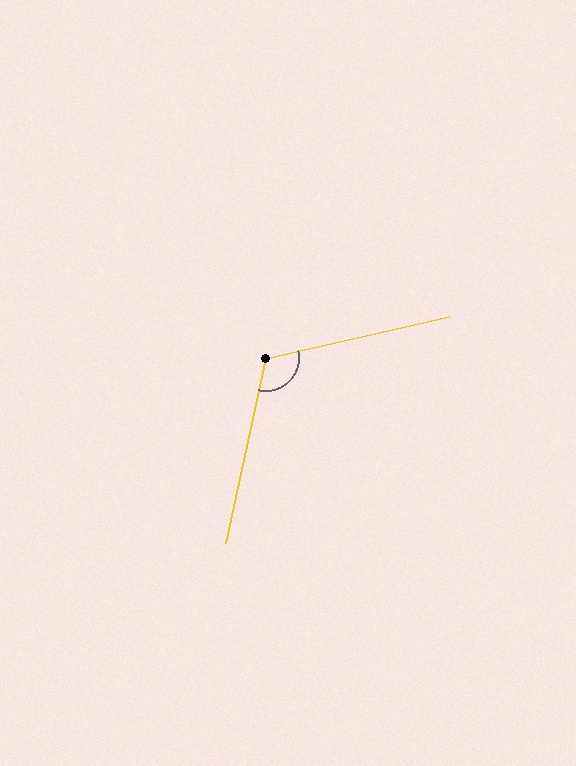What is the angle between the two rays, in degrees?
Approximately 115 degrees.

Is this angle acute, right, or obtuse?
It is obtuse.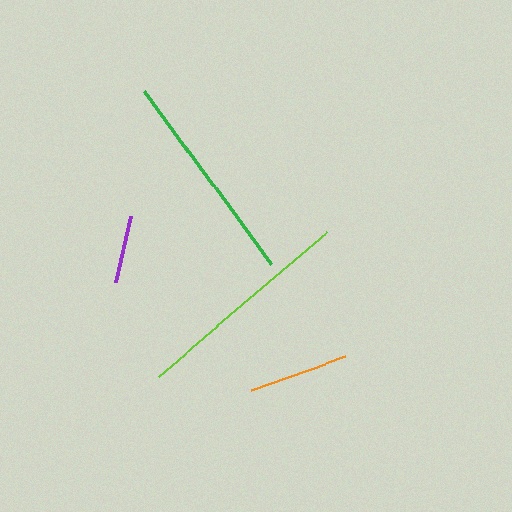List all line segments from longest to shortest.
From longest to shortest: lime, green, orange, purple.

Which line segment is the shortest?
The purple line is the shortest at approximately 69 pixels.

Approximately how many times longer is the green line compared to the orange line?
The green line is approximately 2.2 times the length of the orange line.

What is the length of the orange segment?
The orange segment is approximately 100 pixels long.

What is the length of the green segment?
The green segment is approximately 215 pixels long.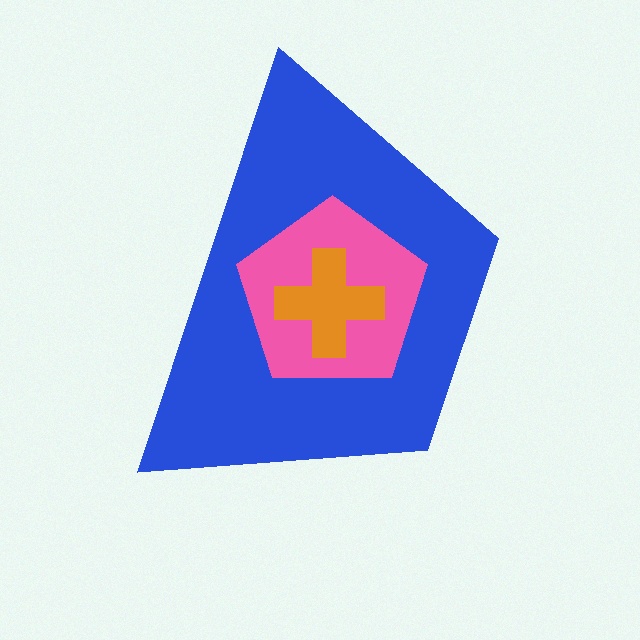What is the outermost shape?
The blue trapezoid.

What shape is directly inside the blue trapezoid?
The pink pentagon.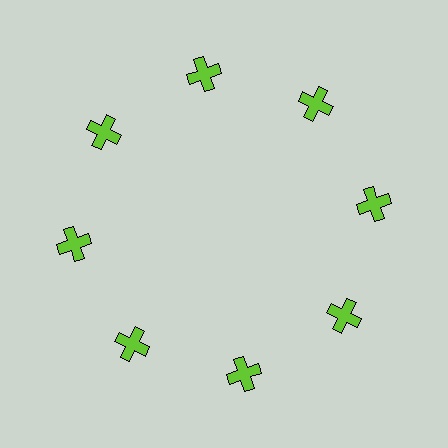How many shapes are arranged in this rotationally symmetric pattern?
There are 8 shapes, arranged in 8 groups of 1.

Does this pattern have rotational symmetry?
Yes, this pattern has 8-fold rotational symmetry. It looks the same after rotating 45 degrees around the center.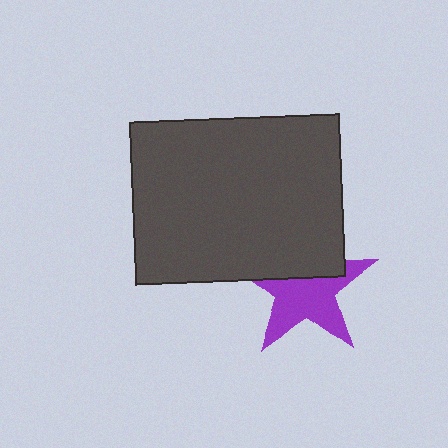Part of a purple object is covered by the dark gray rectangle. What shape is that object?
It is a star.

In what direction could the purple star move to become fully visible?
The purple star could move down. That would shift it out from behind the dark gray rectangle entirely.